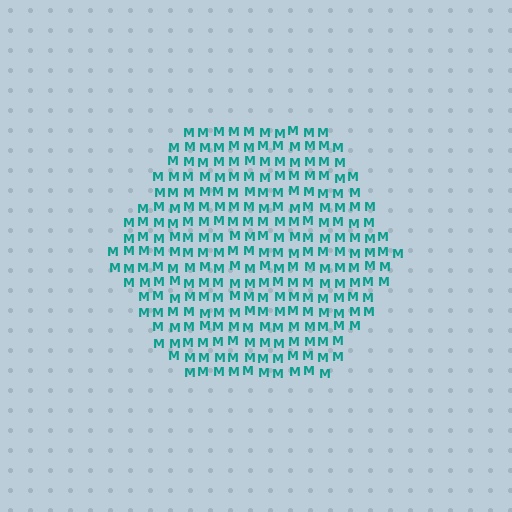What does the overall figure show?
The overall figure shows a hexagon.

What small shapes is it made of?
It is made of small letter M's.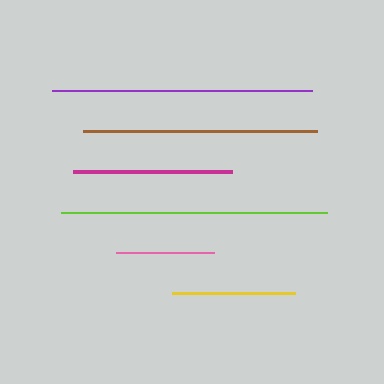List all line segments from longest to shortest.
From longest to shortest: lime, purple, brown, magenta, yellow, pink.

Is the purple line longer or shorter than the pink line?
The purple line is longer than the pink line.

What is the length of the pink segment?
The pink segment is approximately 98 pixels long.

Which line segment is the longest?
The lime line is the longest at approximately 266 pixels.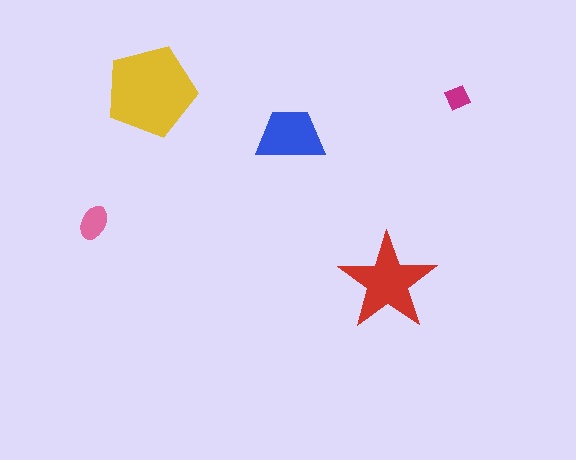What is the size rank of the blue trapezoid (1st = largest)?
3rd.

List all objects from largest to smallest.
The yellow pentagon, the red star, the blue trapezoid, the pink ellipse, the magenta diamond.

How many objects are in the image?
There are 5 objects in the image.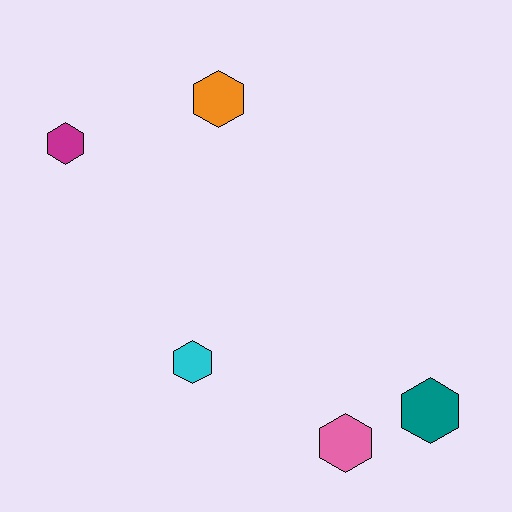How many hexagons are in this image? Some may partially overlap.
There are 5 hexagons.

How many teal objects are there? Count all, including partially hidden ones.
There is 1 teal object.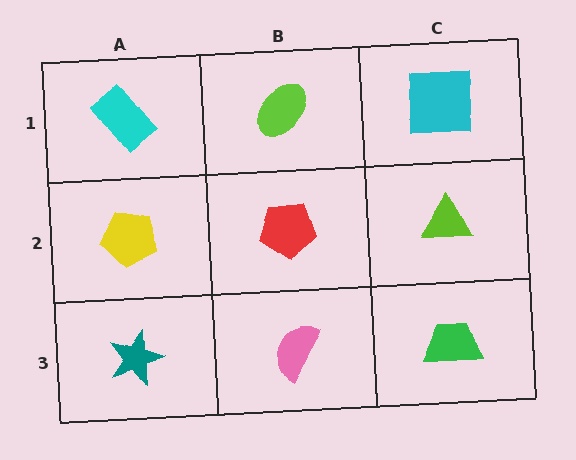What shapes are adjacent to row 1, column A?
A yellow pentagon (row 2, column A), a lime ellipse (row 1, column B).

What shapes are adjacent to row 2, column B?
A lime ellipse (row 1, column B), a pink semicircle (row 3, column B), a yellow pentagon (row 2, column A), a lime triangle (row 2, column C).